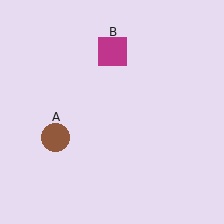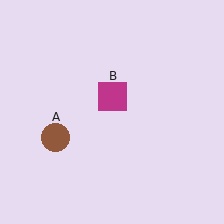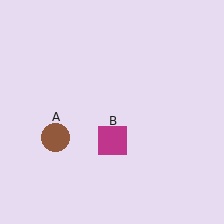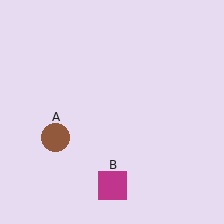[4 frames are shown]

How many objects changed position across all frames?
1 object changed position: magenta square (object B).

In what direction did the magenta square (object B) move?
The magenta square (object B) moved down.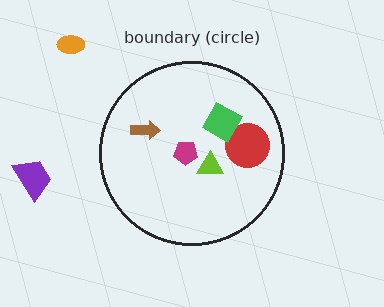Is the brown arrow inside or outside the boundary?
Inside.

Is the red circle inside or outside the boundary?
Inside.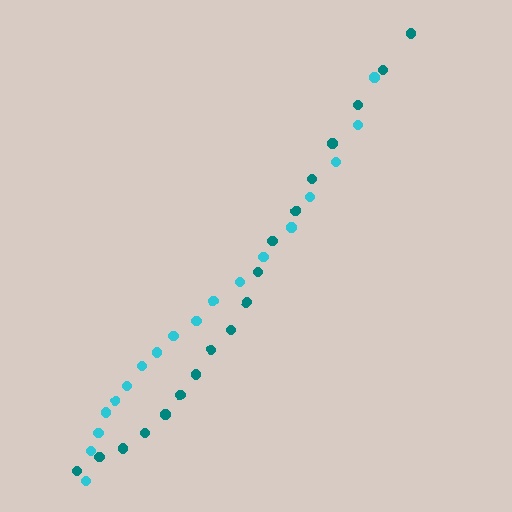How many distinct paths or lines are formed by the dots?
There are 2 distinct paths.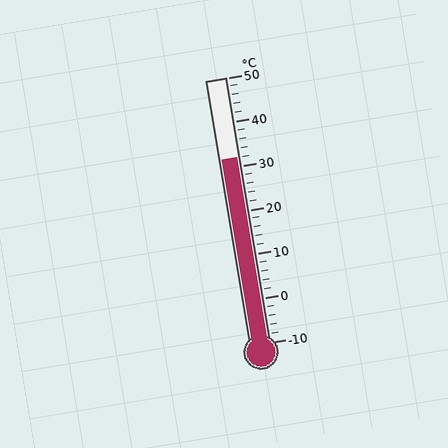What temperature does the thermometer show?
The thermometer shows approximately 32°C.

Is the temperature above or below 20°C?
The temperature is above 20°C.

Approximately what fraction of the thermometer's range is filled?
The thermometer is filled to approximately 70% of its range.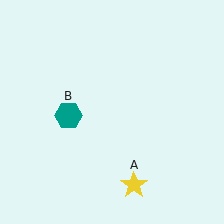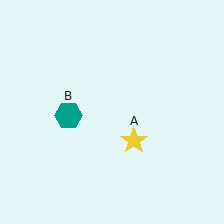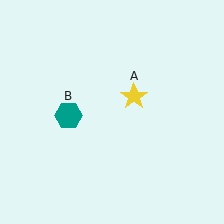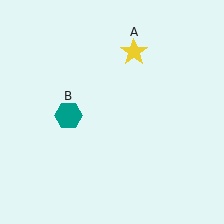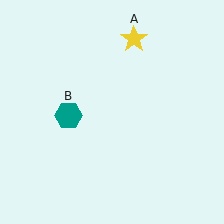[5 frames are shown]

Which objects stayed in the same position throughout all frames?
Teal hexagon (object B) remained stationary.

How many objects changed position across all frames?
1 object changed position: yellow star (object A).